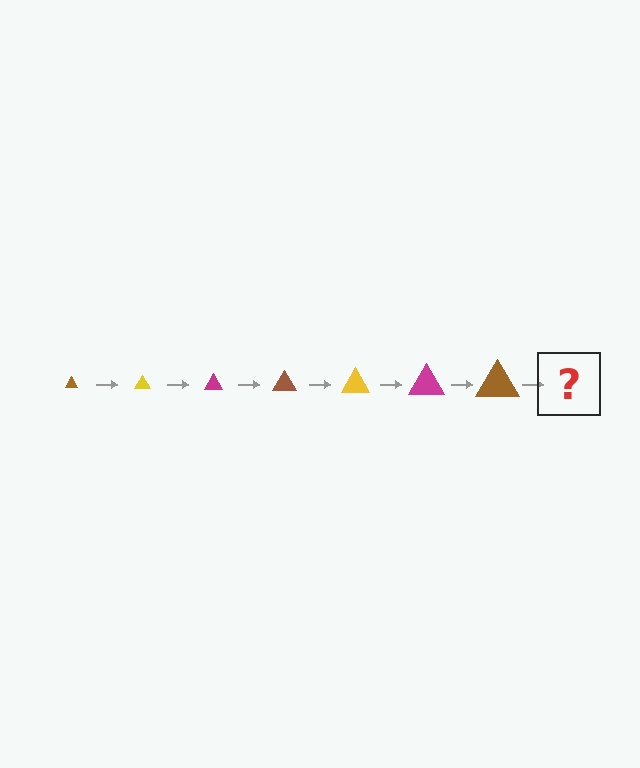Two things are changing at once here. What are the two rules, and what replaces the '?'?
The two rules are that the triangle grows larger each step and the color cycles through brown, yellow, and magenta. The '?' should be a yellow triangle, larger than the previous one.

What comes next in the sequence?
The next element should be a yellow triangle, larger than the previous one.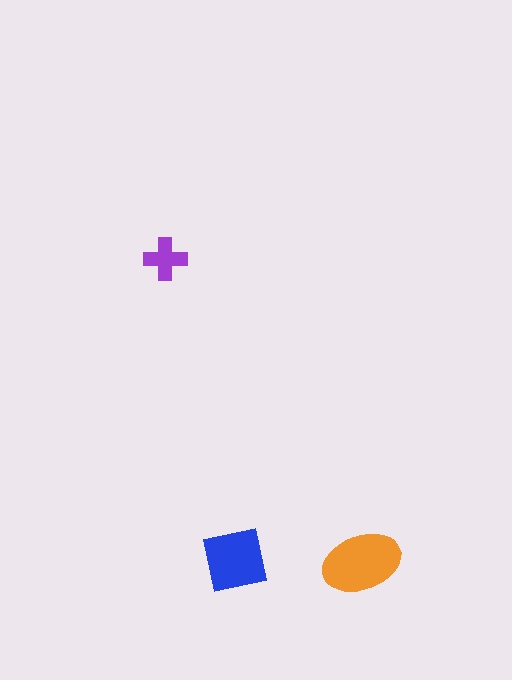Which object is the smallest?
The purple cross.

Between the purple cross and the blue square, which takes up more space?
The blue square.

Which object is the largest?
The orange ellipse.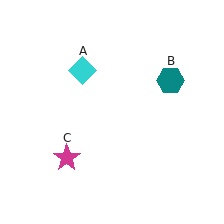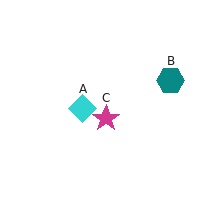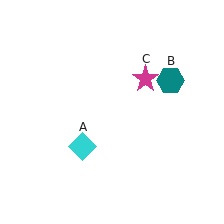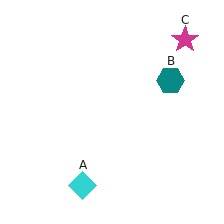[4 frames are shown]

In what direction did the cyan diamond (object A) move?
The cyan diamond (object A) moved down.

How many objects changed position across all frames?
2 objects changed position: cyan diamond (object A), magenta star (object C).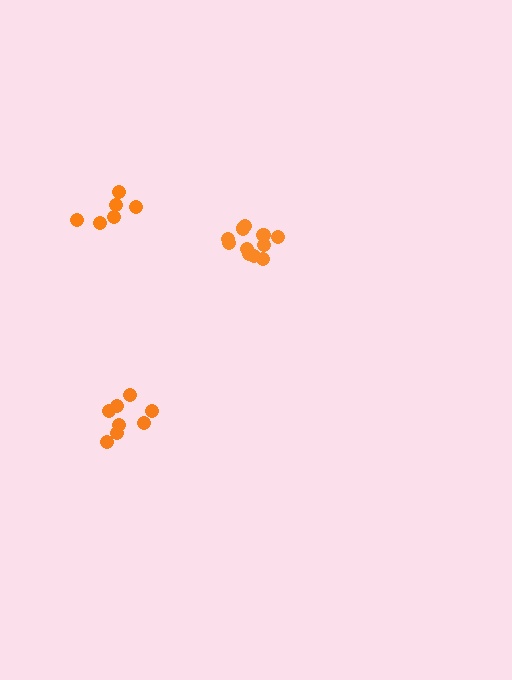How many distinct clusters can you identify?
There are 3 distinct clusters.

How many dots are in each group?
Group 1: 11 dots, Group 2: 8 dots, Group 3: 6 dots (25 total).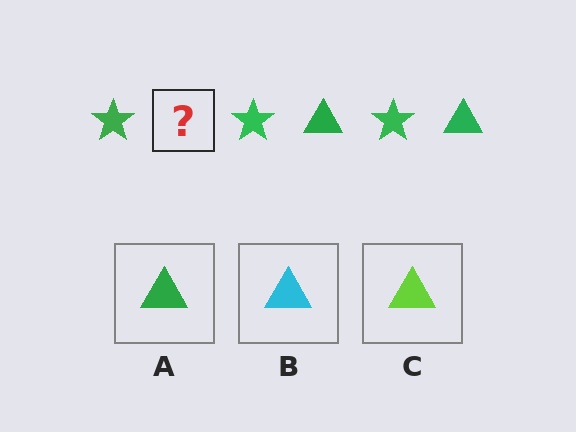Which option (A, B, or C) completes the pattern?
A.